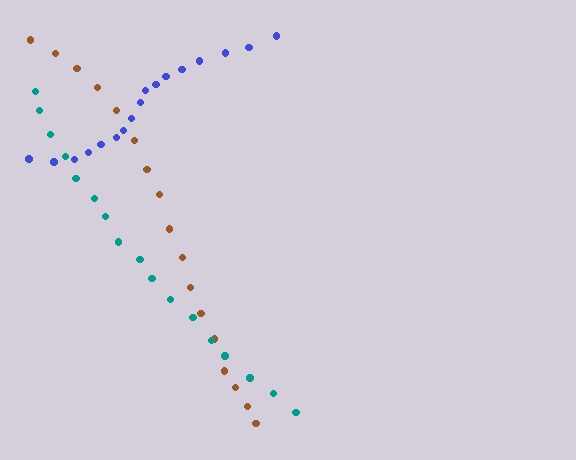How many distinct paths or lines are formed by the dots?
There are 3 distinct paths.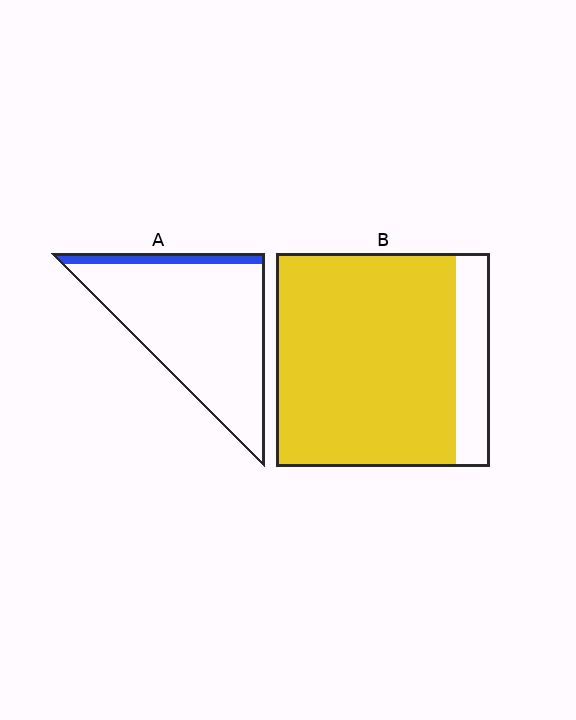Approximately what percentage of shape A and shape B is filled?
A is approximately 10% and B is approximately 85%.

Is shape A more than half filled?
No.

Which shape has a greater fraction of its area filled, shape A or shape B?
Shape B.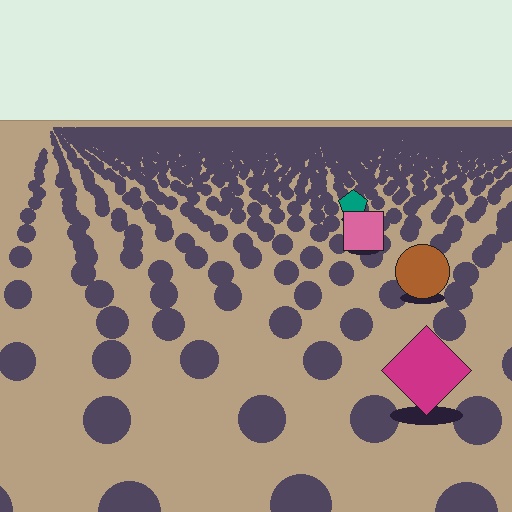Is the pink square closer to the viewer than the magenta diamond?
No. The magenta diamond is closer — you can tell from the texture gradient: the ground texture is coarser near it.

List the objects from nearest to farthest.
From nearest to farthest: the magenta diamond, the brown circle, the pink square, the teal pentagon.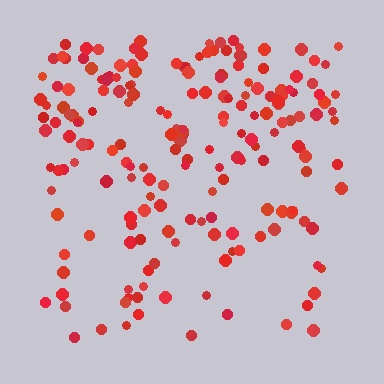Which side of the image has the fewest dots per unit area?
The bottom.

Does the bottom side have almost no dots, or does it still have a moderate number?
Still a moderate number, just noticeably fewer than the top.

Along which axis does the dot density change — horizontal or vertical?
Vertical.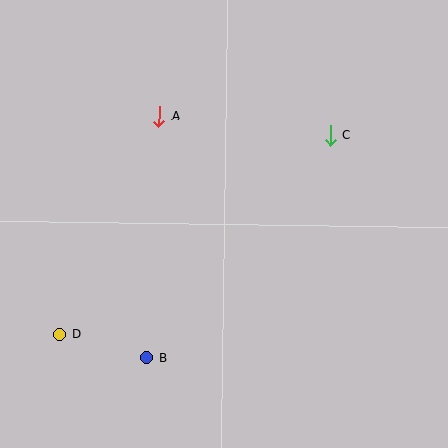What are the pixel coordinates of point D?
Point D is at (60, 334).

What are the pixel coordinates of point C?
Point C is at (331, 135).